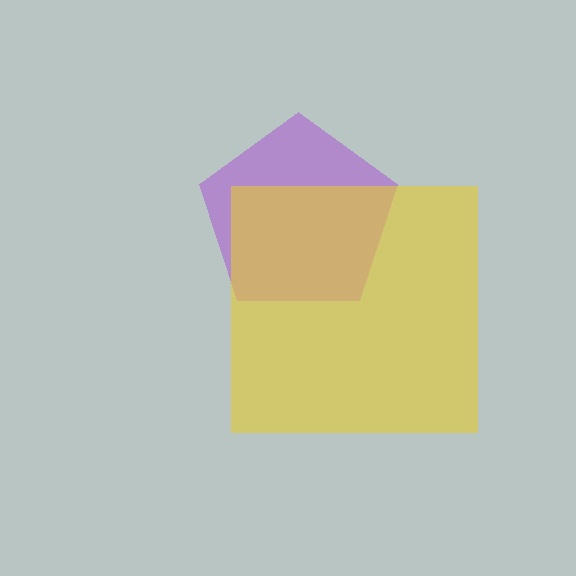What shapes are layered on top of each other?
The layered shapes are: a purple pentagon, a yellow square.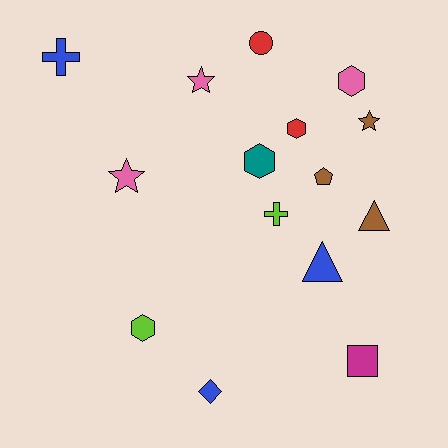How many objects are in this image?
There are 15 objects.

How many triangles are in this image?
There are 2 triangles.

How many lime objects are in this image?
There are 2 lime objects.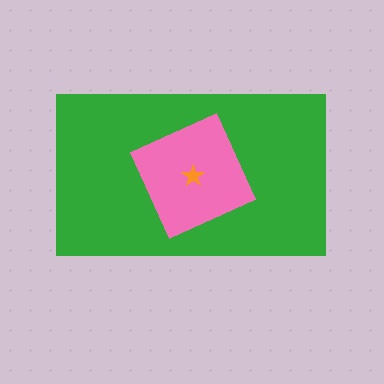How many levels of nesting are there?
3.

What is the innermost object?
The orange star.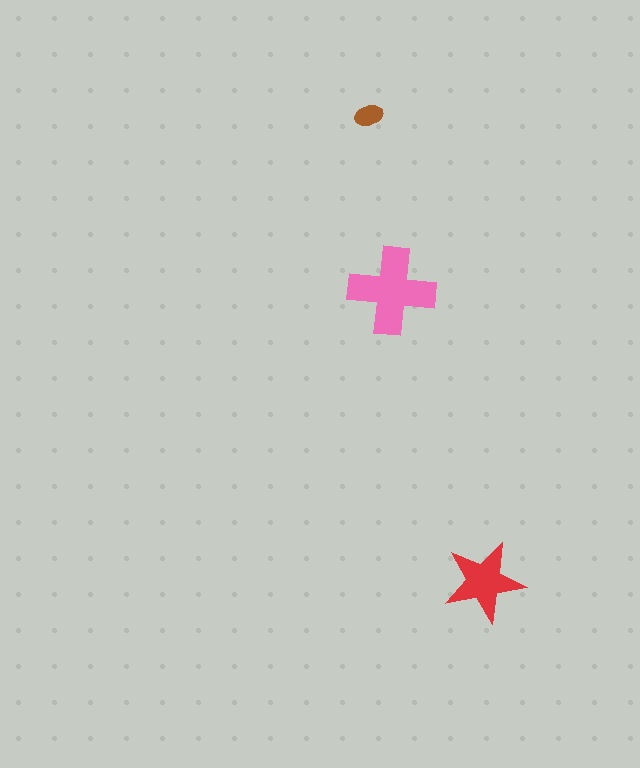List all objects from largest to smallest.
The pink cross, the red star, the brown ellipse.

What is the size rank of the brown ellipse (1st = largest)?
3rd.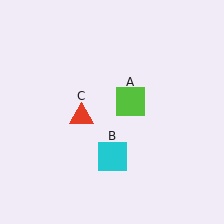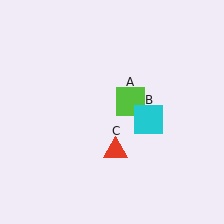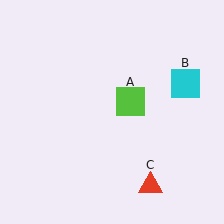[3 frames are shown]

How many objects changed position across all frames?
2 objects changed position: cyan square (object B), red triangle (object C).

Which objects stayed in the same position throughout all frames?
Lime square (object A) remained stationary.